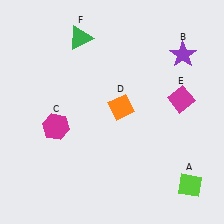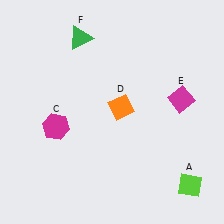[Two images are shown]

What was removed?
The purple star (B) was removed in Image 2.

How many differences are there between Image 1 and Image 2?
There is 1 difference between the two images.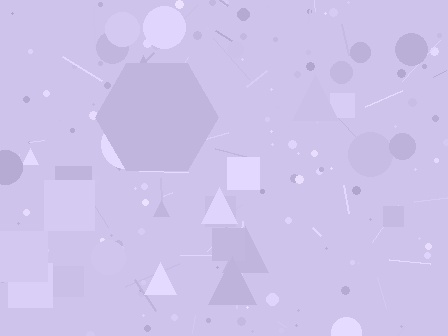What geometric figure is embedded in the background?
A hexagon is embedded in the background.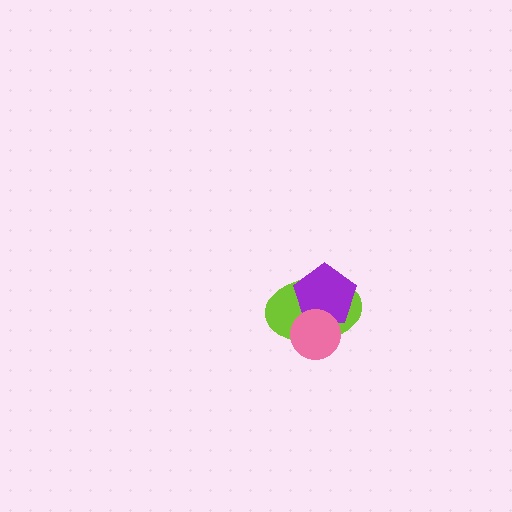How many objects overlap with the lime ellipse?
2 objects overlap with the lime ellipse.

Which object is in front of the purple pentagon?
The pink circle is in front of the purple pentagon.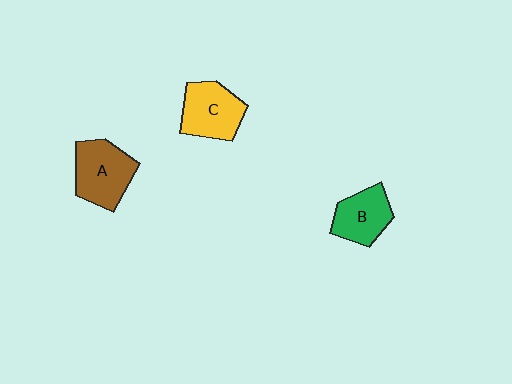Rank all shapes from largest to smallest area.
From largest to smallest: A (brown), C (yellow), B (green).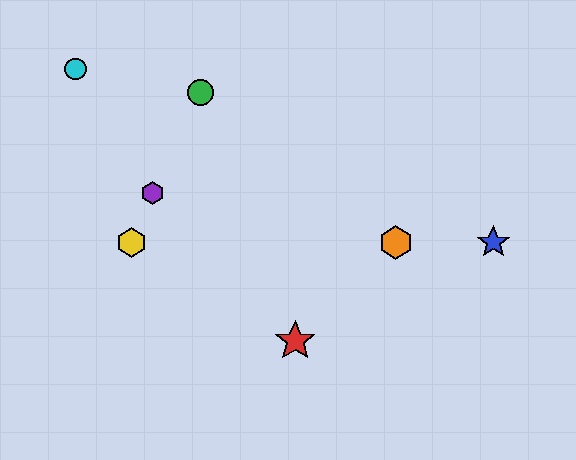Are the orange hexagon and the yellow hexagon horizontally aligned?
Yes, both are at y≈243.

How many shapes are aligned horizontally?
3 shapes (the blue star, the yellow hexagon, the orange hexagon) are aligned horizontally.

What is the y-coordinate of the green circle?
The green circle is at y≈93.